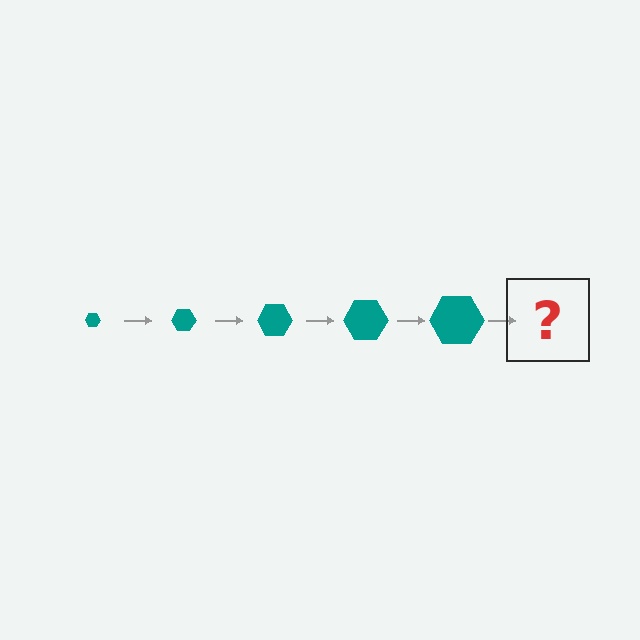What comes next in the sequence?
The next element should be a teal hexagon, larger than the previous one.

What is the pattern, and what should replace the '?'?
The pattern is that the hexagon gets progressively larger each step. The '?' should be a teal hexagon, larger than the previous one.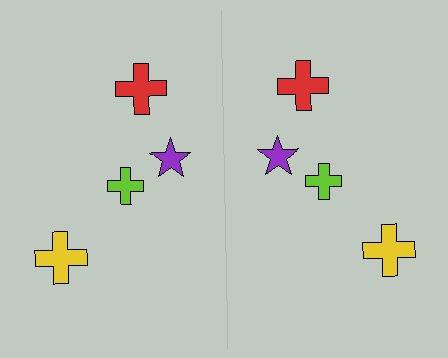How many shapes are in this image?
There are 8 shapes in this image.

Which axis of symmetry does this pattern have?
The pattern has a vertical axis of symmetry running through the center of the image.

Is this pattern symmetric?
Yes, this pattern has bilateral (reflection) symmetry.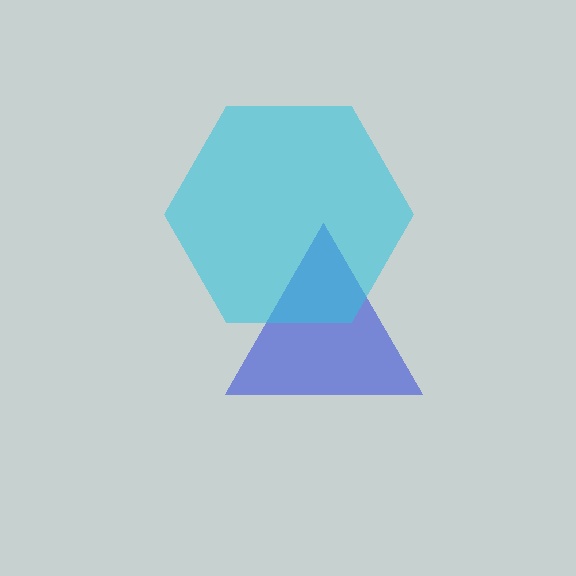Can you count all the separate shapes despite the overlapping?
Yes, there are 2 separate shapes.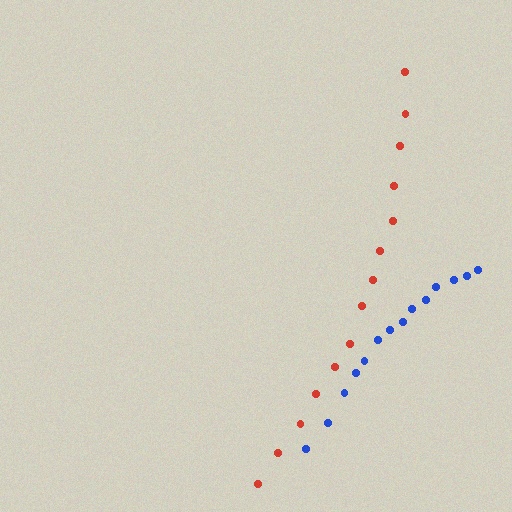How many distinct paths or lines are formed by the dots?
There are 2 distinct paths.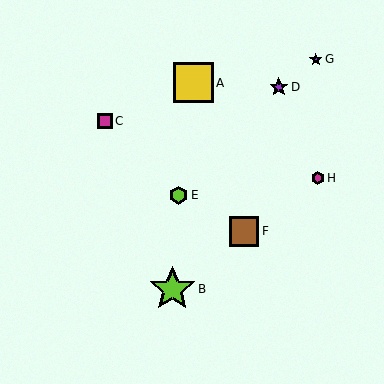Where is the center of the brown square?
The center of the brown square is at (244, 231).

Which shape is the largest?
The lime star (labeled B) is the largest.